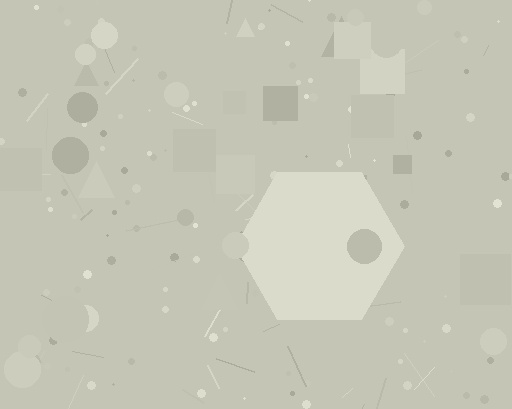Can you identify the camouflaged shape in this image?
The camouflaged shape is a hexagon.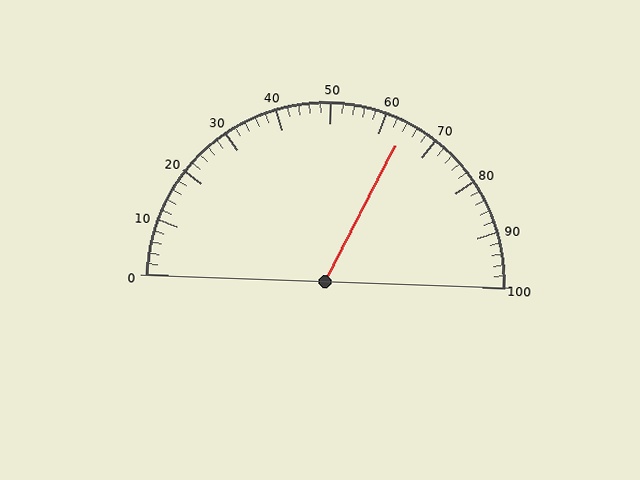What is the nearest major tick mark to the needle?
The nearest major tick mark is 60.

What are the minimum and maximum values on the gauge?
The gauge ranges from 0 to 100.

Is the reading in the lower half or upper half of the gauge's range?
The reading is in the upper half of the range (0 to 100).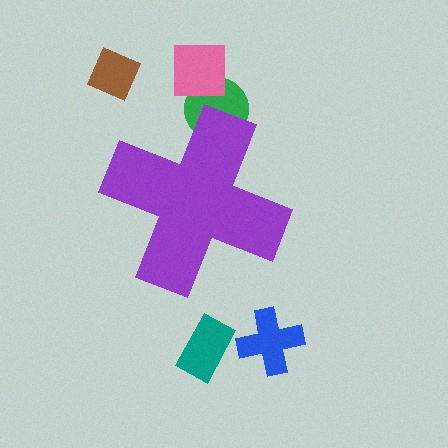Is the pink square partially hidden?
No, the pink square is fully visible.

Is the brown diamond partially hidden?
No, the brown diamond is fully visible.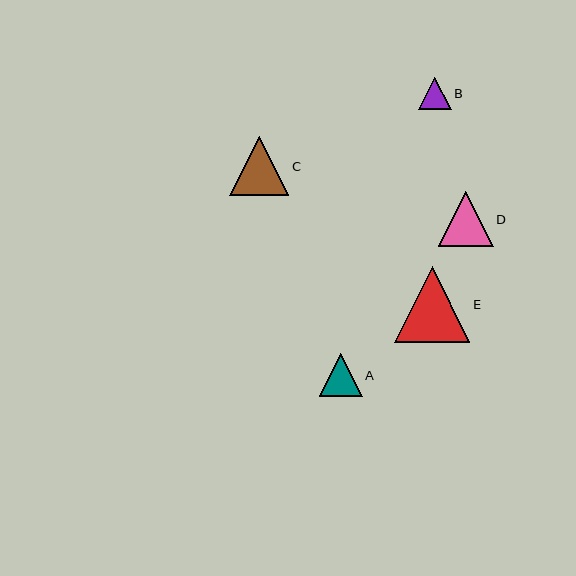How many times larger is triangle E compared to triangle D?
Triangle E is approximately 1.4 times the size of triangle D.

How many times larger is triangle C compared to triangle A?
Triangle C is approximately 1.4 times the size of triangle A.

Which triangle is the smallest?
Triangle B is the smallest with a size of approximately 33 pixels.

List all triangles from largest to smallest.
From largest to smallest: E, C, D, A, B.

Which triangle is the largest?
Triangle E is the largest with a size of approximately 76 pixels.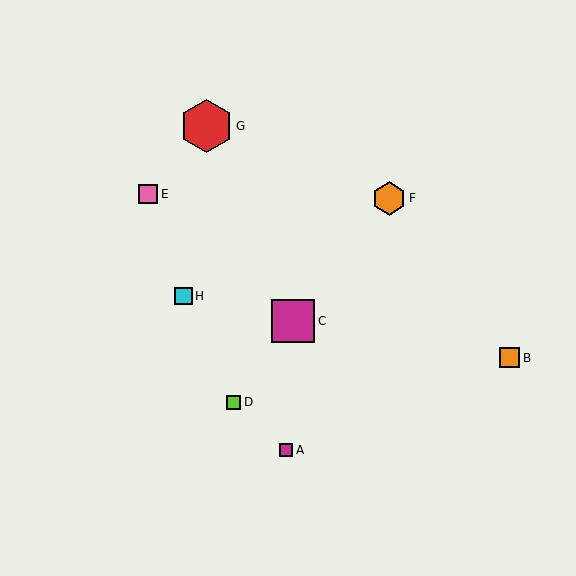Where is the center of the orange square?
The center of the orange square is at (510, 358).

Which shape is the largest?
The red hexagon (labeled G) is the largest.